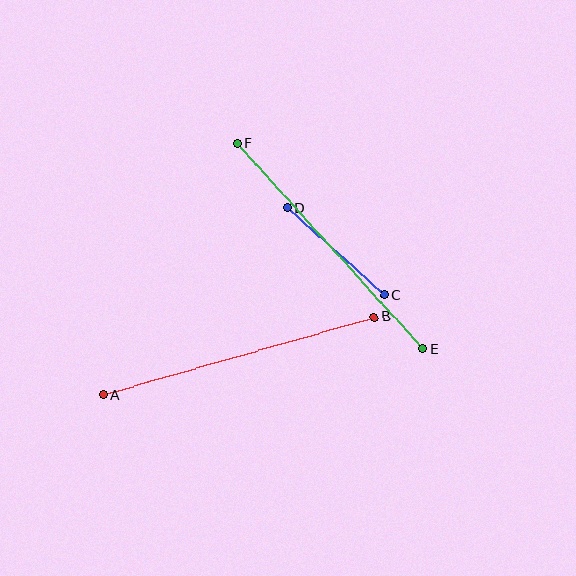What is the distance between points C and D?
The distance is approximately 131 pixels.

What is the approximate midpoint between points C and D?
The midpoint is at approximately (335, 251) pixels.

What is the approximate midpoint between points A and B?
The midpoint is at approximately (239, 356) pixels.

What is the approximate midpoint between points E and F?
The midpoint is at approximately (330, 246) pixels.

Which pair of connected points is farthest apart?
Points A and B are farthest apart.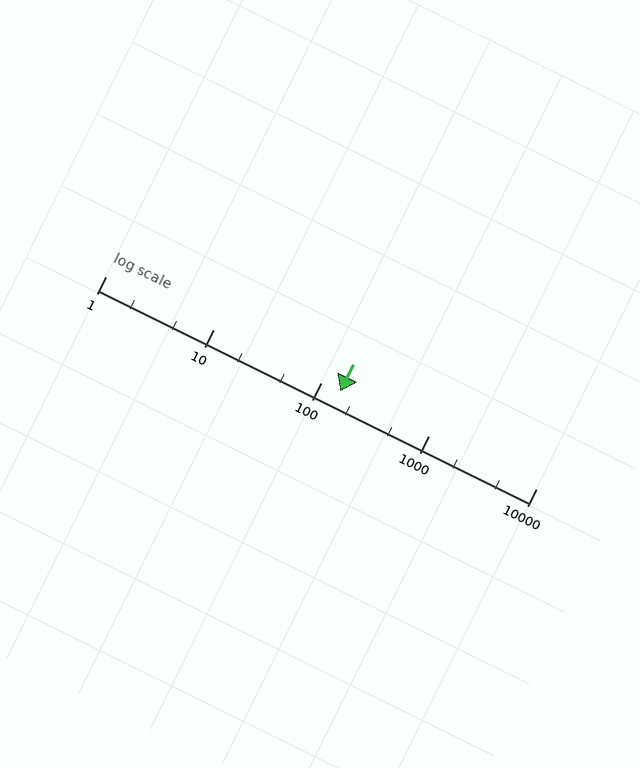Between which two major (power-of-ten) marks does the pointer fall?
The pointer is between 100 and 1000.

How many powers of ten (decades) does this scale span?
The scale spans 4 decades, from 1 to 10000.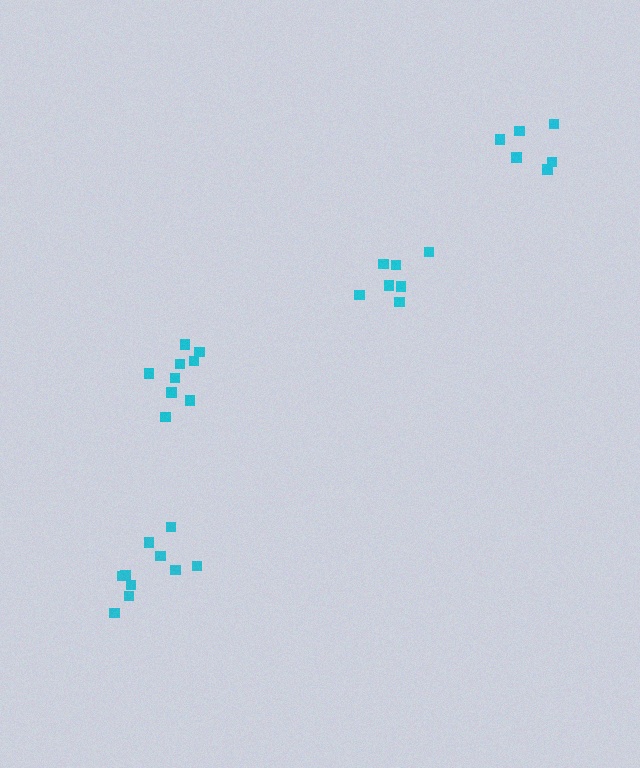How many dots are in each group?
Group 1: 9 dots, Group 2: 10 dots, Group 3: 7 dots, Group 4: 6 dots (32 total).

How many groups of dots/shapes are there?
There are 4 groups.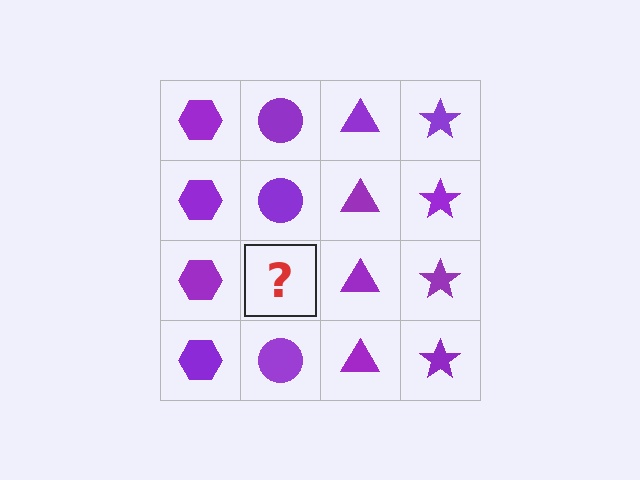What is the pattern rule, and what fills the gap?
The rule is that each column has a consistent shape. The gap should be filled with a purple circle.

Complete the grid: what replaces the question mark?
The question mark should be replaced with a purple circle.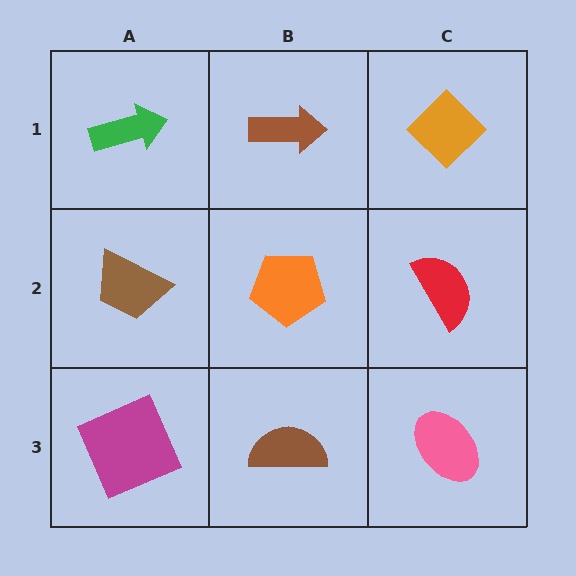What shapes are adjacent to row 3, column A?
A brown trapezoid (row 2, column A), a brown semicircle (row 3, column B).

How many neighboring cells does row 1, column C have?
2.